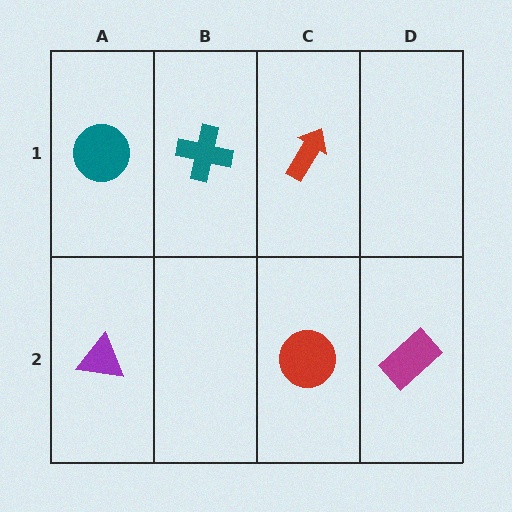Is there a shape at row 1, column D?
No, that cell is empty.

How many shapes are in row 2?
3 shapes.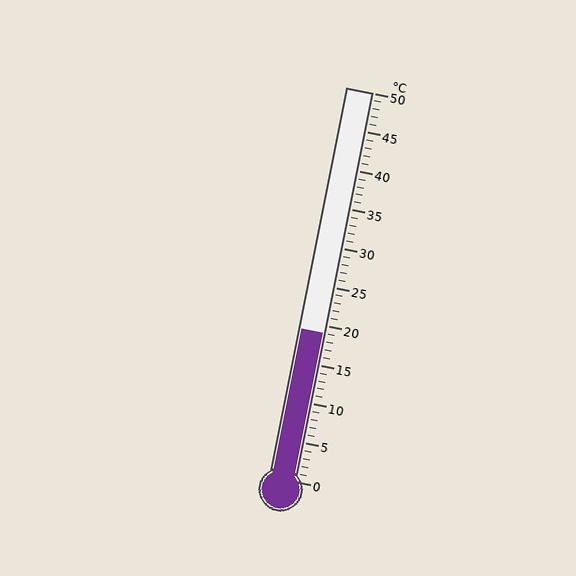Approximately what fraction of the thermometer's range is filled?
The thermometer is filled to approximately 40% of its range.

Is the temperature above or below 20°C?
The temperature is below 20°C.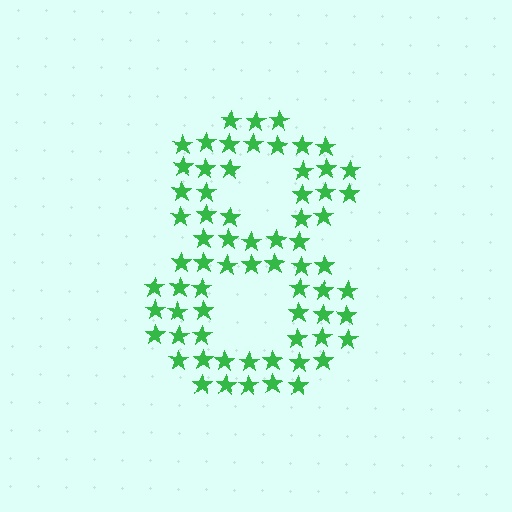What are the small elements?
The small elements are stars.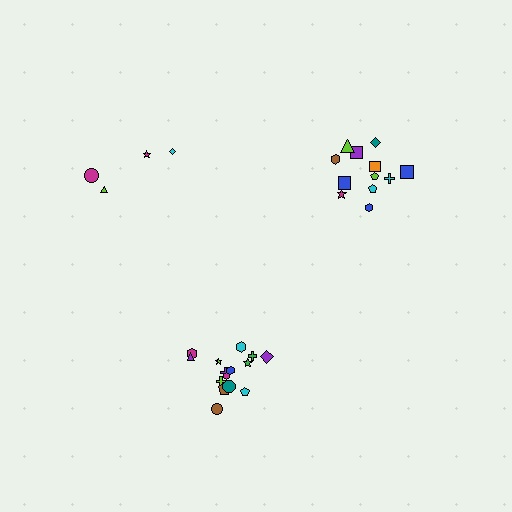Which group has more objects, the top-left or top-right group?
The top-right group.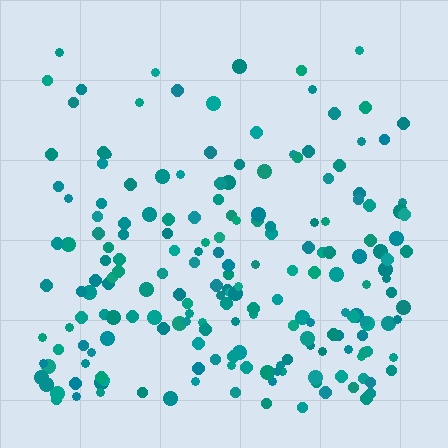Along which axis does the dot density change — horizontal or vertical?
Vertical.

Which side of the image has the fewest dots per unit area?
The top.